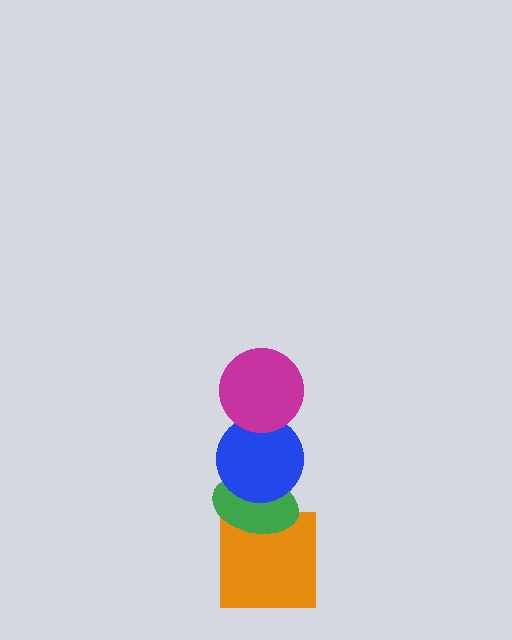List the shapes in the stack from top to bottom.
From top to bottom: the magenta circle, the blue circle, the green ellipse, the orange square.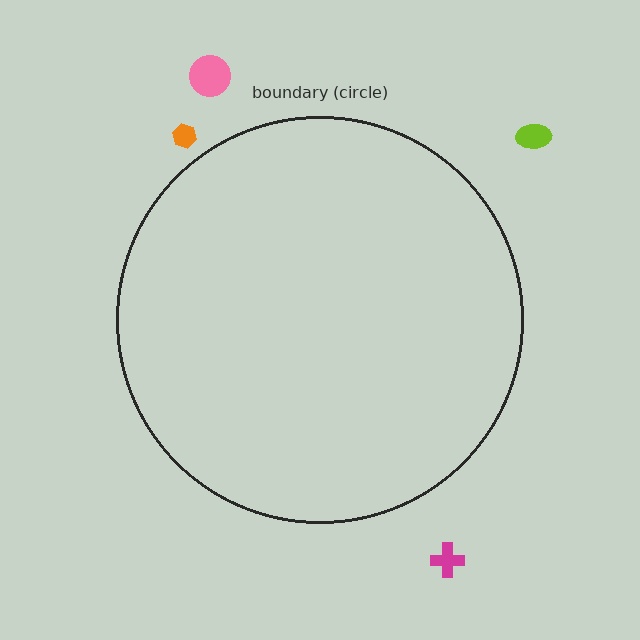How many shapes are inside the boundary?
0 inside, 4 outside.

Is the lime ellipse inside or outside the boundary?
Outside.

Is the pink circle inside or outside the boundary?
Outside.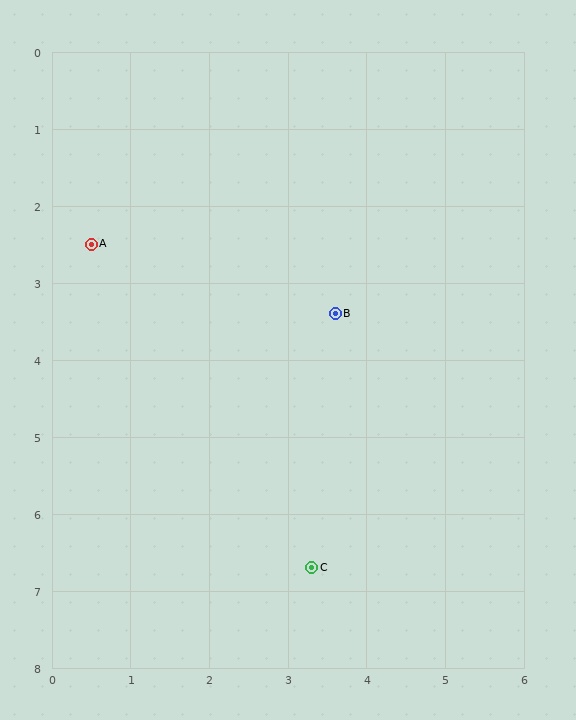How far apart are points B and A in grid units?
Points B and A are about 3.2 grid units apart.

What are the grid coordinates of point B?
Point B is at approximately (3.6, 3.4).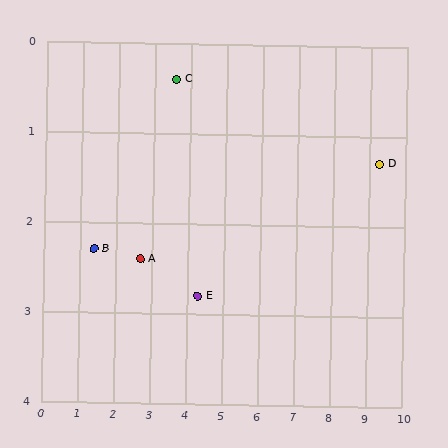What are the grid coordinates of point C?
Point C is at approximately (3.6, 0.4).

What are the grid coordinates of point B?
Point B is at approximately (1.4, 2.3).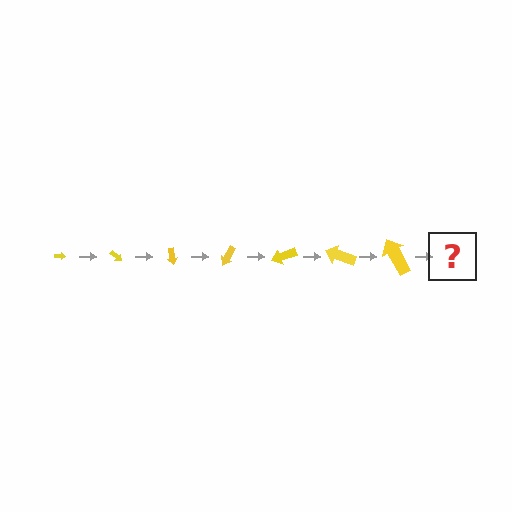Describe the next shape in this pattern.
It should be an arrow, larger than the previous one and rotated 280 degrees from the start.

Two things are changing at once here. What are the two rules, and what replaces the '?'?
The two rules are that the arrow grows larger each step and it rotates 40 degrees each step. The '?' should be an arrow, larger than the previous one and rotated 280 degrees from the start.